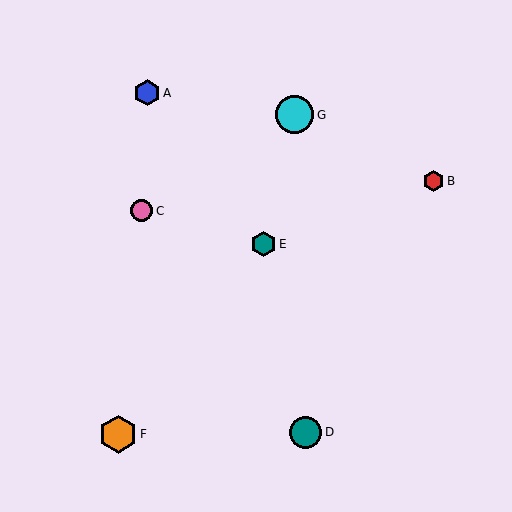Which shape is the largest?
The cyan circle (labeled G) is the largest.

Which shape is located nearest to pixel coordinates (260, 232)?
The teal hexagon (labeled E) at (263, 244) is nearest to that location.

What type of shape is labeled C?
Shape C is a pink circle.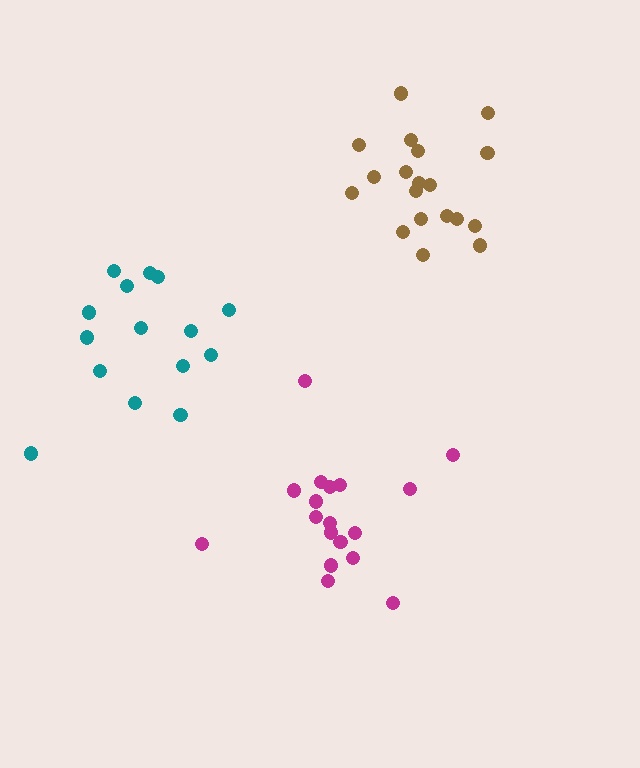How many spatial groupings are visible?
There are 3 spatial groupings.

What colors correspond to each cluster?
The clusters are colored: brown, teal, magenta.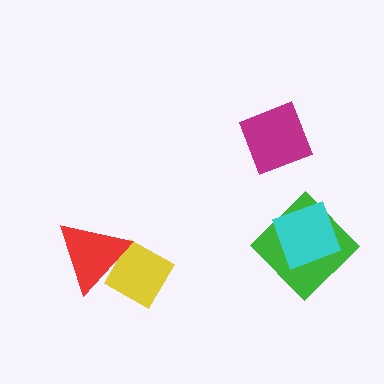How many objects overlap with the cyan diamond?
1 object overlaps with the cyan diamond.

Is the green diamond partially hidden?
Yes, it is partially covered by another shape.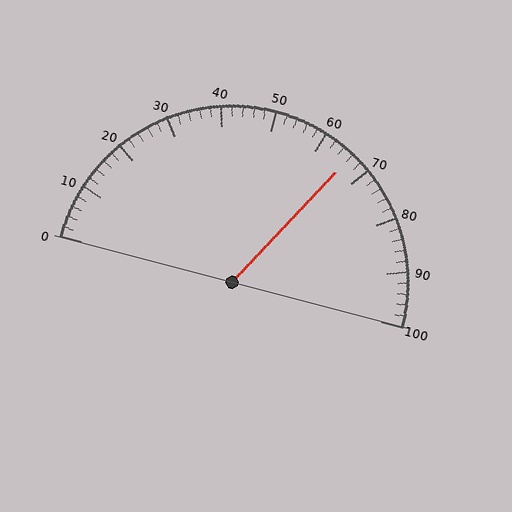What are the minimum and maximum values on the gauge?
The gauge ranges from 0 to 100.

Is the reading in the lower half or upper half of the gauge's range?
The reading is in the upper half of the range (0 to 100).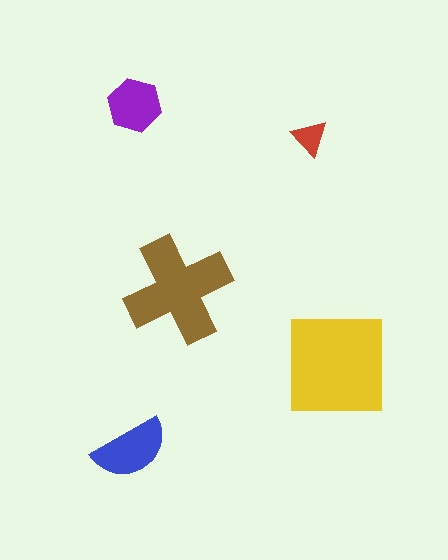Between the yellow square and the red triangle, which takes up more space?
The yellow square.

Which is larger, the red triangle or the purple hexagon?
The purple hexagon.